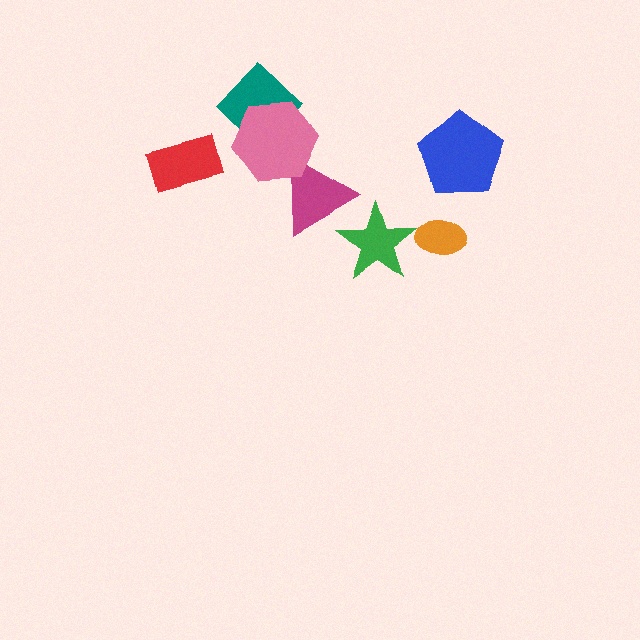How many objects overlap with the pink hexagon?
2 objects overlap with the pink hexagon.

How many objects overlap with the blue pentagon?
0 objects overlap with the blue pentagon.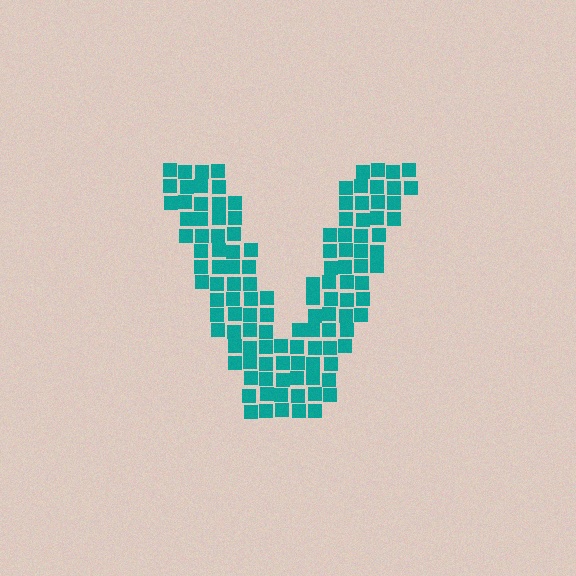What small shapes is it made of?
It is made of small squares.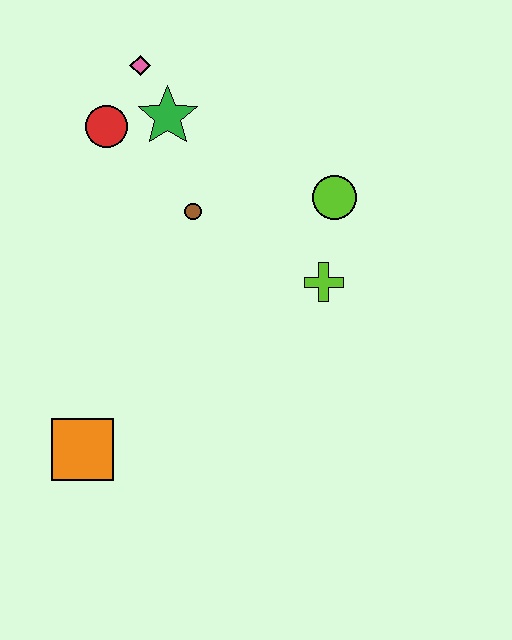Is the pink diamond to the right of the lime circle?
No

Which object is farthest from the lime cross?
The orange square is farthest from the lime cross.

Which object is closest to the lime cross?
The lime circle is closest to the lime cross.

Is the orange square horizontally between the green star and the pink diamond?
No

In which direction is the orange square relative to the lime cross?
The orange square is to the left of the lime cross.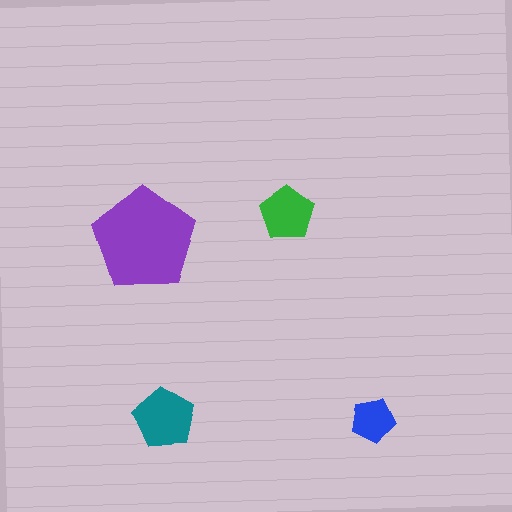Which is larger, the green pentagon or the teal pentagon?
The teal one.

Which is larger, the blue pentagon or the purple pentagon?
The purple one.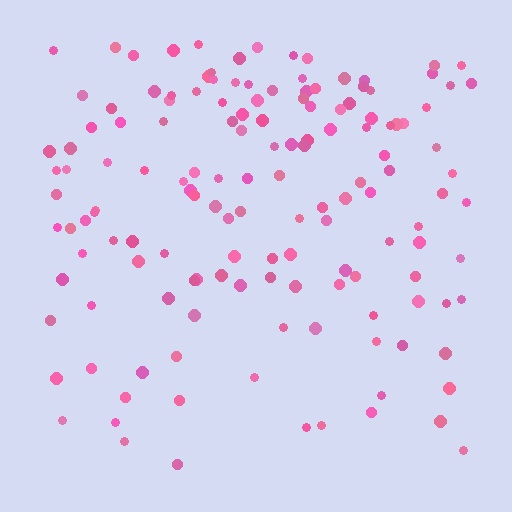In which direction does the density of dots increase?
From bottom to top, with the top side densest.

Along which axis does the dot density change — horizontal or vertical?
Vertical.